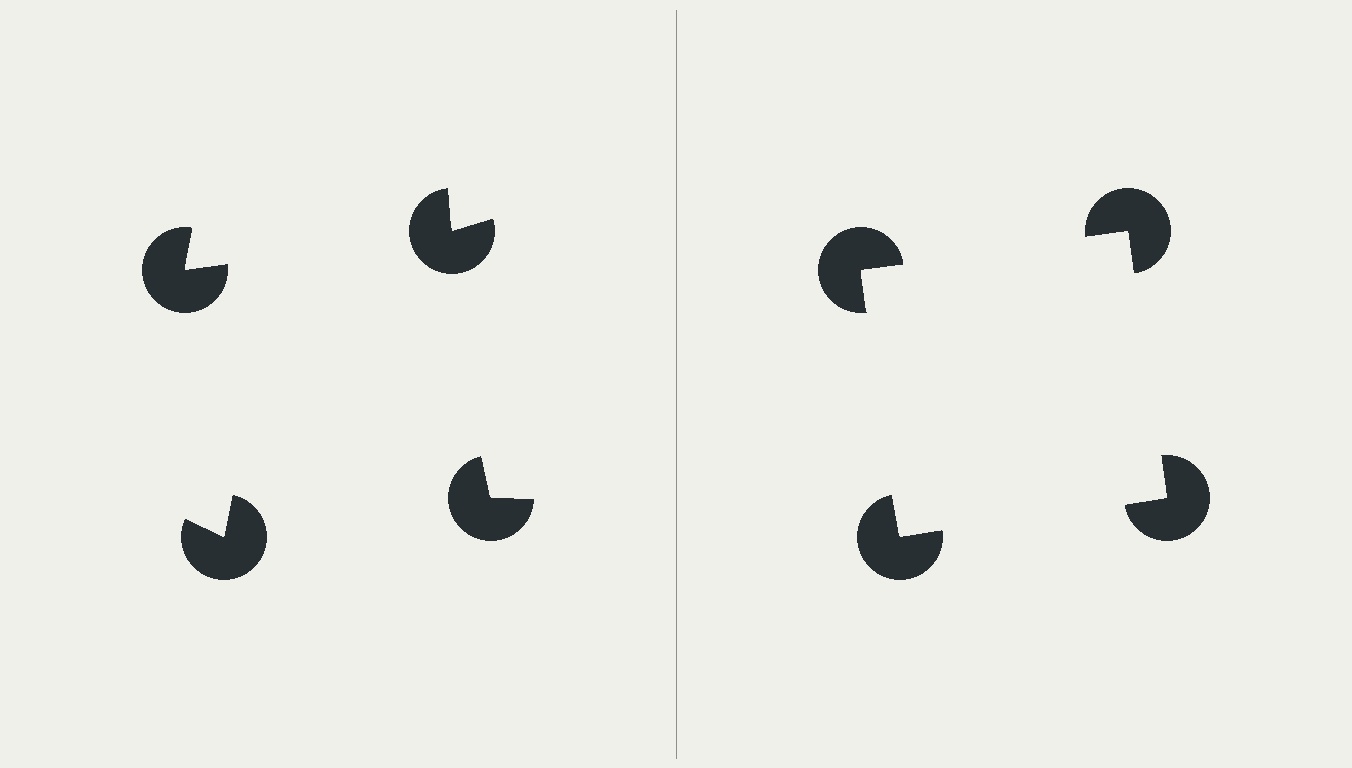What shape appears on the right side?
An illusory square.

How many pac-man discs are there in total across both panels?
8 — 4 on each side.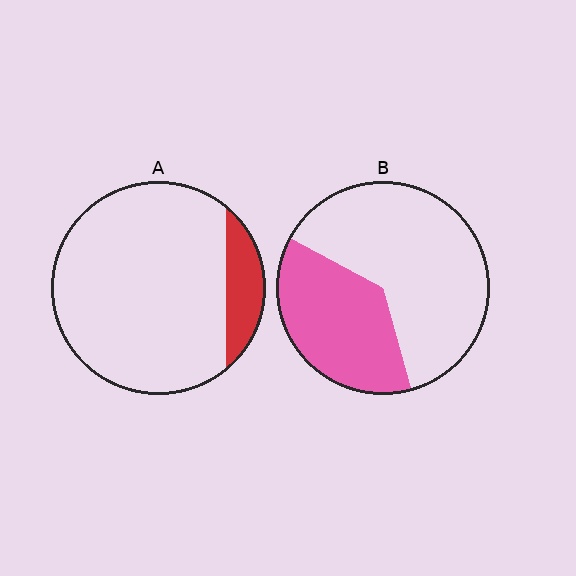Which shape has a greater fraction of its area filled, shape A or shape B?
Shape B.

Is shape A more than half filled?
No.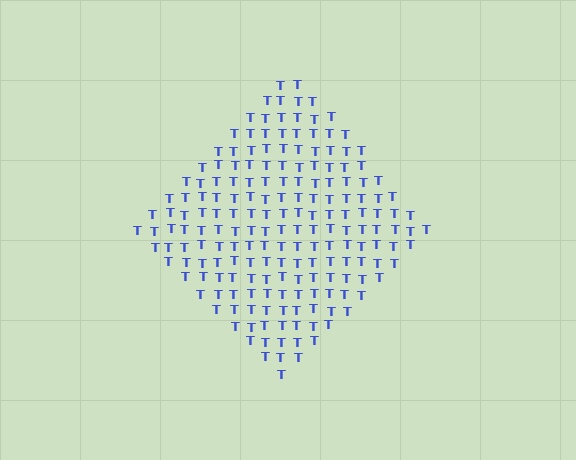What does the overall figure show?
The overall figure shows a diamond.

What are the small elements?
The small elements are letter T's.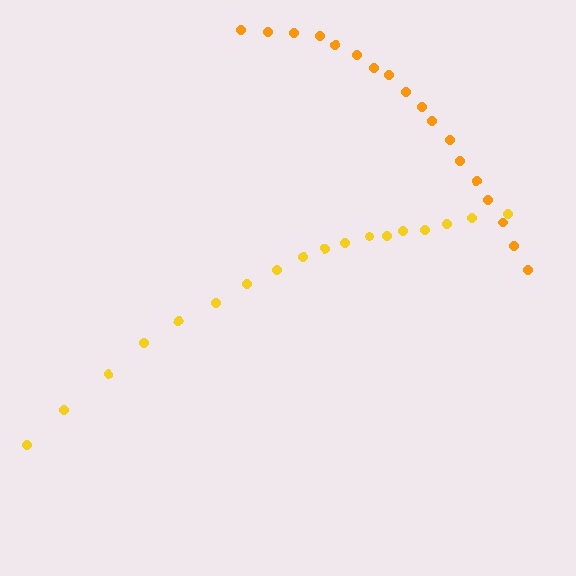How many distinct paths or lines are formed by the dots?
There are 2 distinct paths.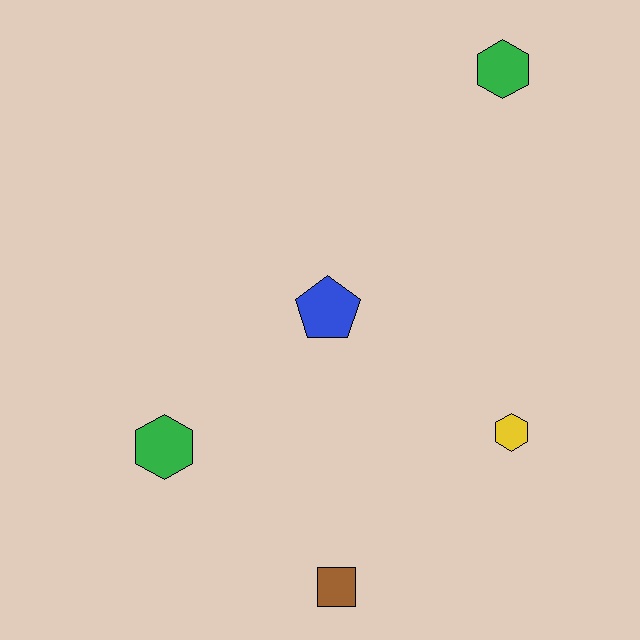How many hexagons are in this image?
There are 3 hexagons.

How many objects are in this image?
There are 5 objects.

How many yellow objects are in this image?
There is 1 yellow object.